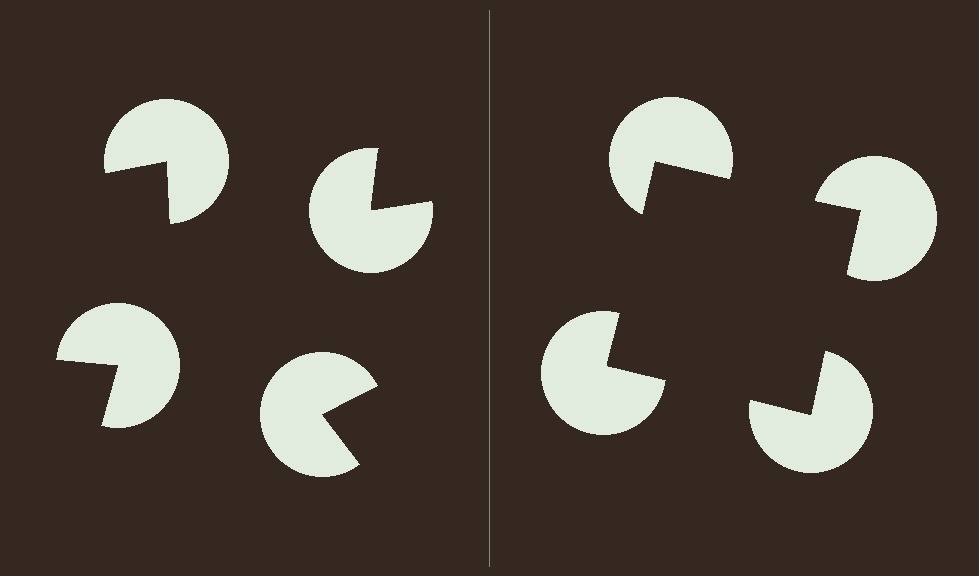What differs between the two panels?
The pac-man discs are positioned identically on both sides; only the wedge orientations differ. On the right they align to a square; on the left they are misaligned.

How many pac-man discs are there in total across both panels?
8 — 4 on each side.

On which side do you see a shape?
An illusory square appears on the right side. On the left side the wedge cuts are rotated, so no coherent shape forms.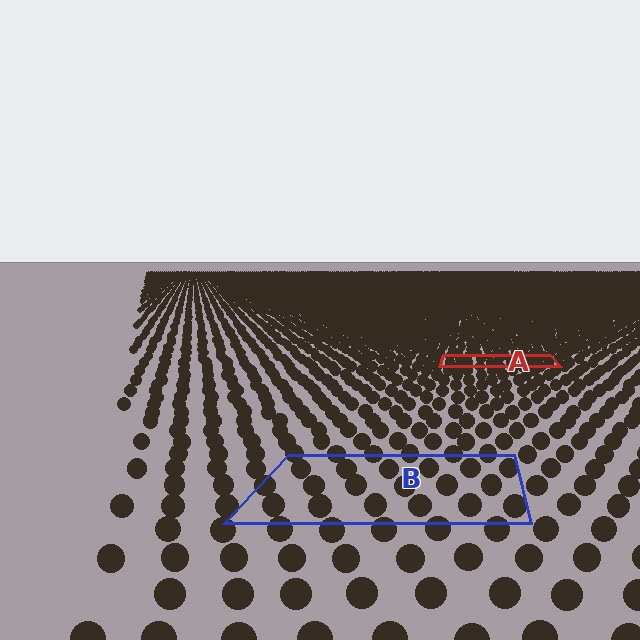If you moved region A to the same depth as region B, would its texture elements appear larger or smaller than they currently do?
They would appear larger. At a closer depth, the same texture elements are projected at a bigger on-screen size.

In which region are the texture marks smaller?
The texture marks are smaller in region A, because it is farther away.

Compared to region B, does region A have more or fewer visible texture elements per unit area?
Region A has more texture elements per unit area — they are packed more densely because it is farther away.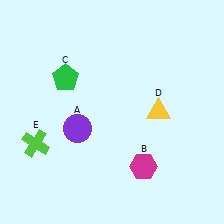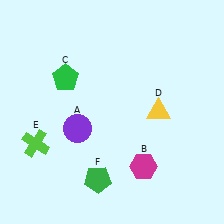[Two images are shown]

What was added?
A green pentagon (F) was added in Image 2.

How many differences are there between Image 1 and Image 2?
There is 1 difference between the two images.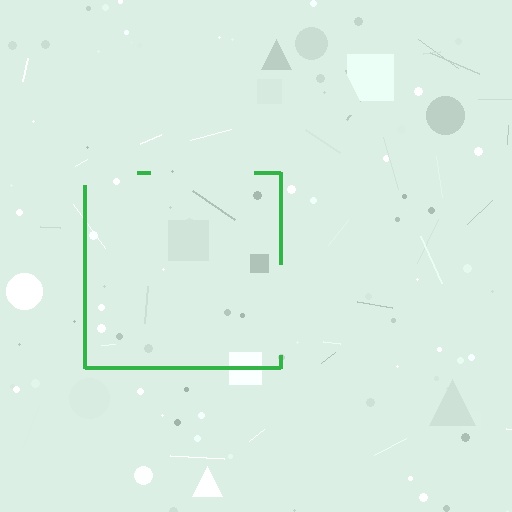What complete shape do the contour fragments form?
The contour fragments form a square.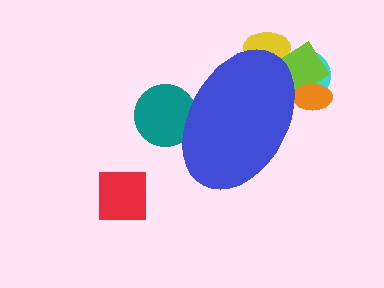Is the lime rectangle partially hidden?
Yes, the lime rectangle is partially hidden behind the blue ellipse.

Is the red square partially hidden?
No, the red square is fully visible.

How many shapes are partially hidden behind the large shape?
5 shapes are partially hidden.